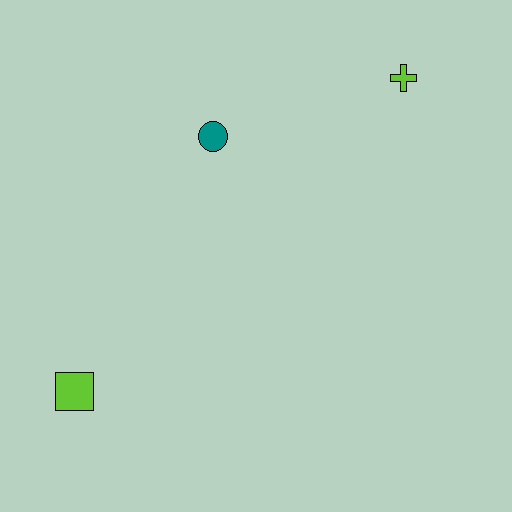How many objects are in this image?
There are 3 objects.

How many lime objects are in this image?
There are 2 lime objects.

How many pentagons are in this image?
There are no pentagons.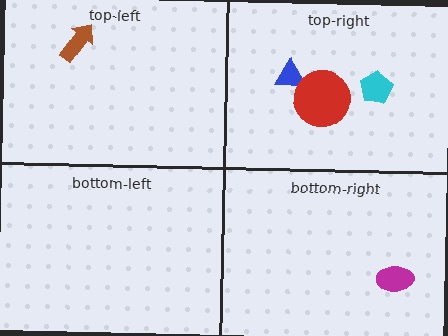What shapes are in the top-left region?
The brown arrow.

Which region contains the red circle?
The top-right region.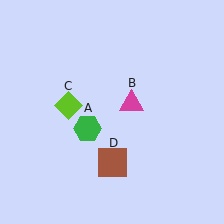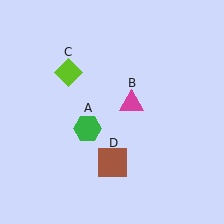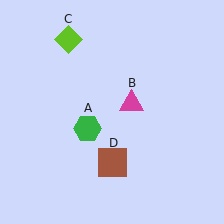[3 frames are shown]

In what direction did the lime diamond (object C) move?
The lime diamond (object C) moved up.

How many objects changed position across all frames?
1 object changed position: lime diamond (object C).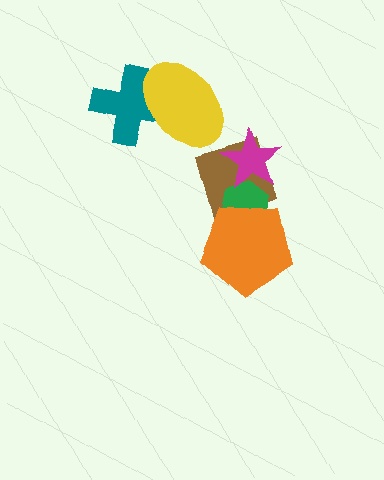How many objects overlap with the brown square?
3 objects overlap with the brown square.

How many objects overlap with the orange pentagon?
2 objects overlap with the orange pentagon.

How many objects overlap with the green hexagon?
3 objects overlap with the green hexagon.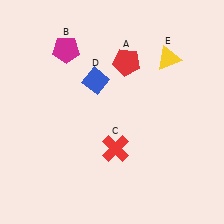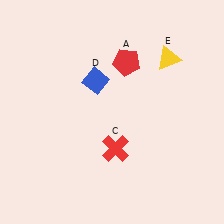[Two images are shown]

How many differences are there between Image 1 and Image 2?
There is 1 difference between the two images.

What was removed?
The magenta pentagon (B) was removed in Image 2.